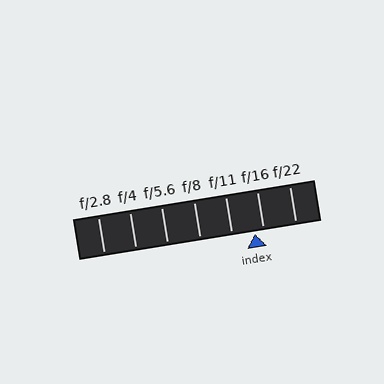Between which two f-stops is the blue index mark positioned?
The index mark is between f/11 and f/16.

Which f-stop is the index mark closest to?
The index mark is closest to f/16.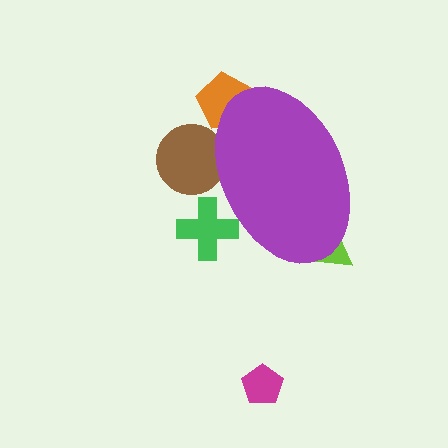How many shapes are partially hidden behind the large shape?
4 shapes are partially hidden.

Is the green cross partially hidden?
Yes, the green cross is partially hidden behind the purple ellipse.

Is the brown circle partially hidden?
Yes, the brown circle is partially hidden behind the purple ellipse.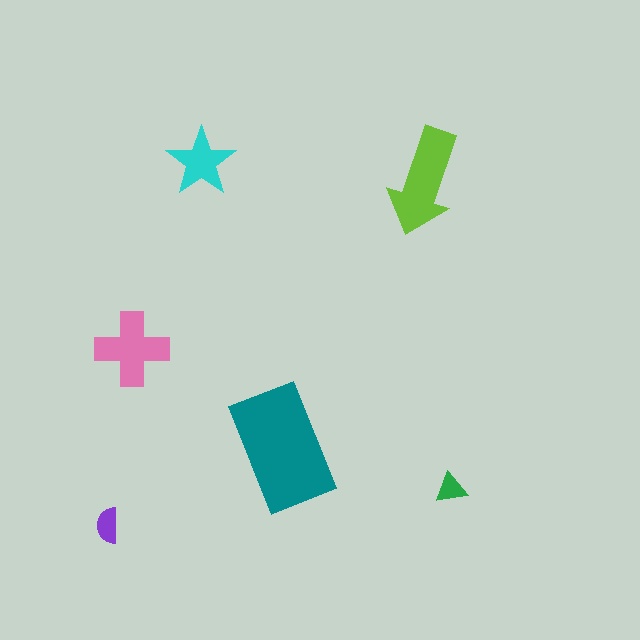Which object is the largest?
The teal rectangle.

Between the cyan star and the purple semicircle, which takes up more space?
The cyan star.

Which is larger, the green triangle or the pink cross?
The pink cross.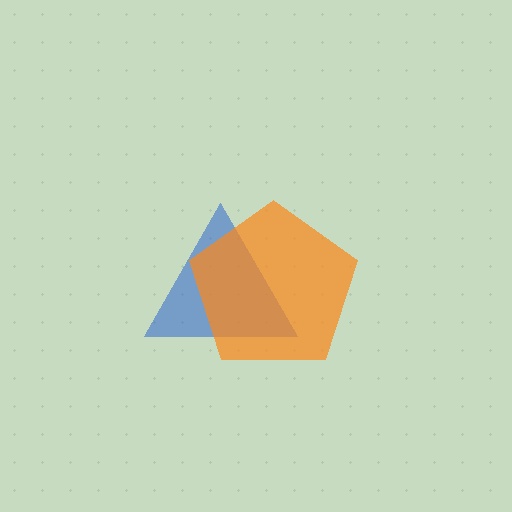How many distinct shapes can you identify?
There are 2 distinct shapes: a blue triangle, an orange pentagon.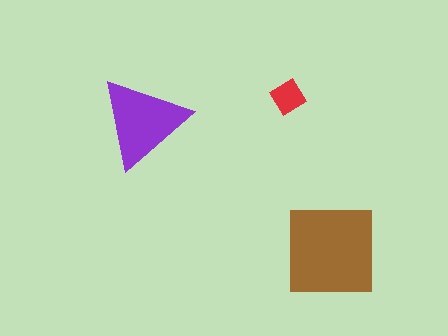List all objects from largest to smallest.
The brown square, the purple triangle, the red diamond.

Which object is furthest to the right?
The brown square is rightmost.